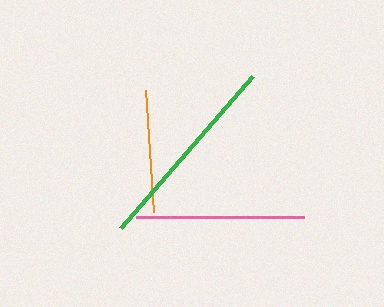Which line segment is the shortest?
The orange line is the shortest at approximately 122 pixels.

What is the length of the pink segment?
The pink segment is approximately 167 pixels long.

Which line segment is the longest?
The green line is the longest at approximately 202 pixels.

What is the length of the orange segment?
The orange segment is approximately 122 pixels long.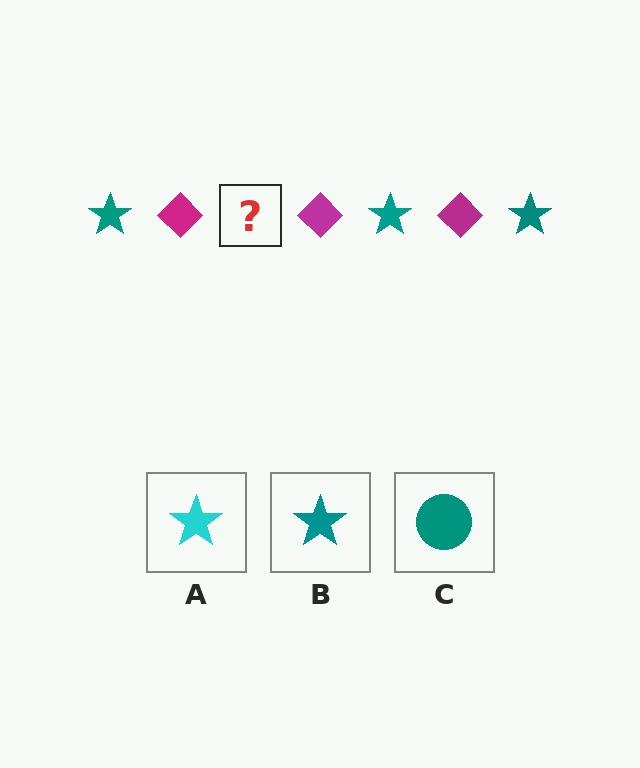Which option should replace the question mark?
Option B.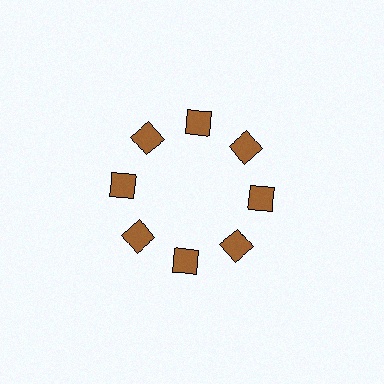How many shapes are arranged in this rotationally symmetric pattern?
There are 8 shapes, arranged in 8 groups of 1.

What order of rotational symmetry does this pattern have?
This pattern has 8-fold rotational symmetry.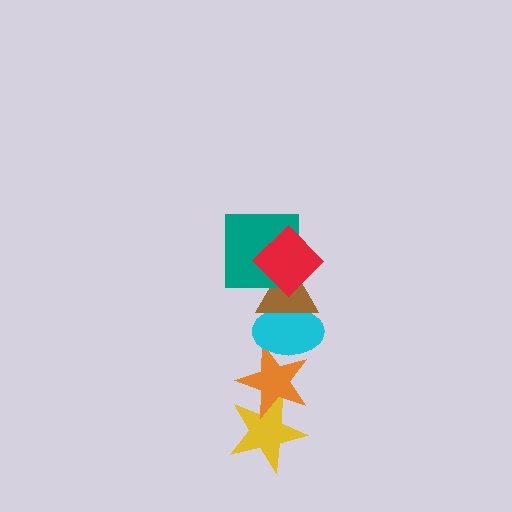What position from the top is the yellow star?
The yellow star is 6th from the top.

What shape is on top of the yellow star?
The orange star is on top of the yellow star.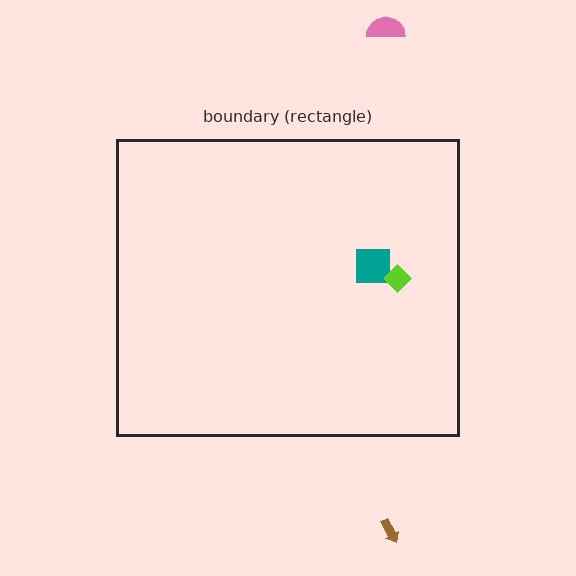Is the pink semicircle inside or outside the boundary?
Outside.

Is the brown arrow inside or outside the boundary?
Outside.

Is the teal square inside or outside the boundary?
Inside.